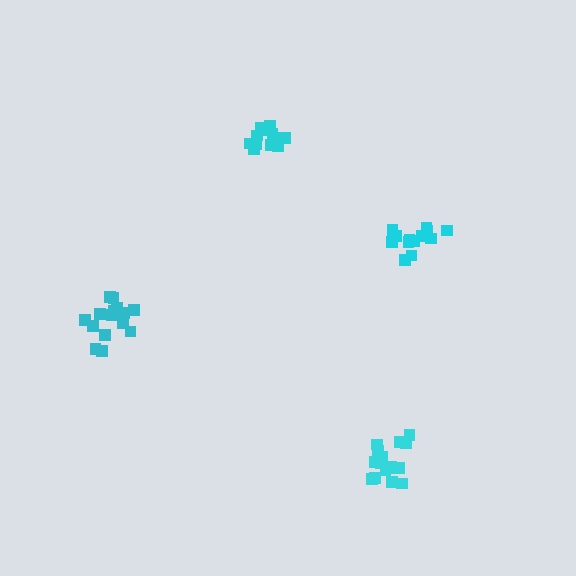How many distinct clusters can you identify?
There are 4 distinct clusters.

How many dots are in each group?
Group 1: 18 dots, Group 2: 13 dots, Group 3: 14 dots, Group 4: 15 dots (60 total).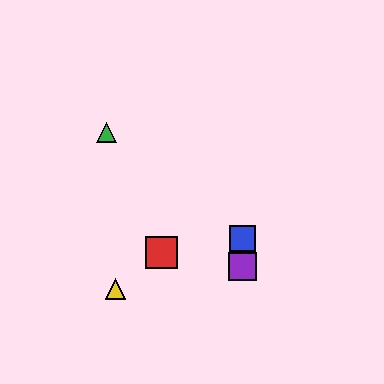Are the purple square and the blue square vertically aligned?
Yes, both are at x≈242.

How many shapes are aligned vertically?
2 shapes (the blue square, the purple square) are aligned vertically.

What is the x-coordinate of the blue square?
The blue square is at x≈242.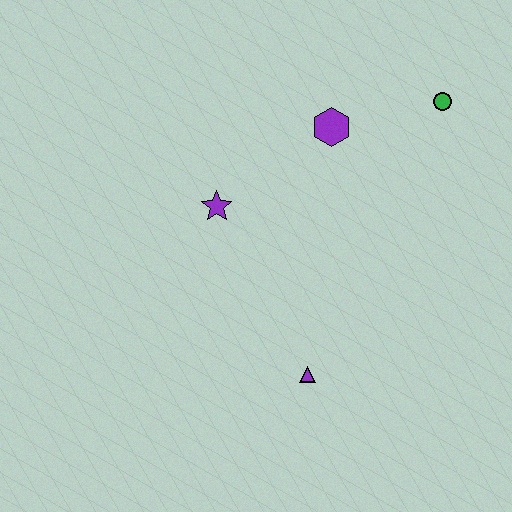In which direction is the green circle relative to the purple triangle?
The green circle is above the purple triangle.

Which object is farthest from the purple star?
The green circle is farthest from the purple star.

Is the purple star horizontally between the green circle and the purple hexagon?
No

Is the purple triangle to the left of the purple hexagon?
Yes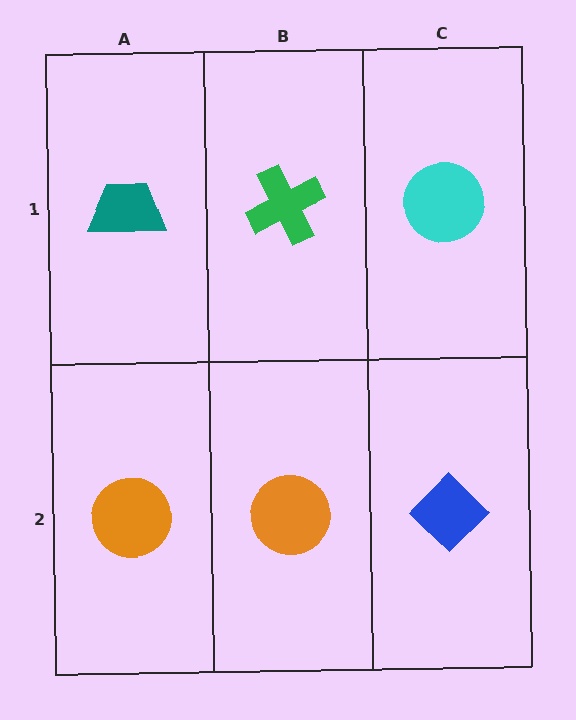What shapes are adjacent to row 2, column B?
A green cross (row 1, column B), an orange circle (row 2, column A), a blue diamond (row 2, column C).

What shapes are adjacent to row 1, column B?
An orange circle (row 2, column B), a teal trapezoid (row 1, column A), a cyan circle (row 1, column C).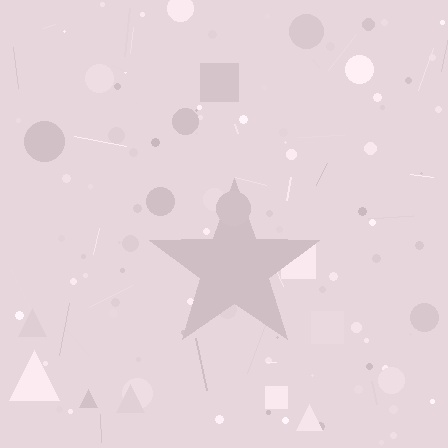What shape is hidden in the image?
A star is hidden in the image.